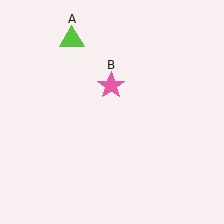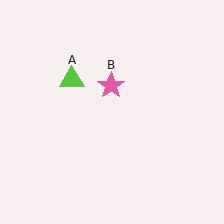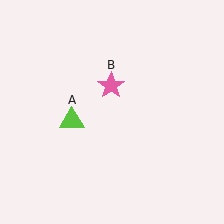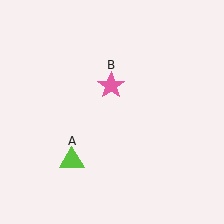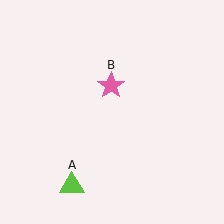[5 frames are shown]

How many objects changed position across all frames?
1 object changed position: lime triangle (object A).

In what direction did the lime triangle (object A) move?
The lime triangle (object A) moved down.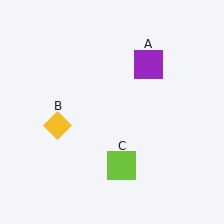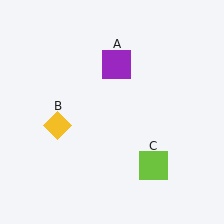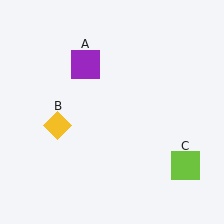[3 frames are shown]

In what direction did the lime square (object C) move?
The lime square (object C) moved right.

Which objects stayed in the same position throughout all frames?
Yellow diamond (object B) remained stationary.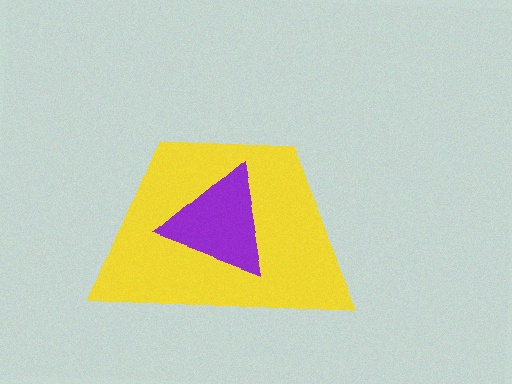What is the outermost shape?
The yellow trapezoid.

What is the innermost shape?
The purple triangle.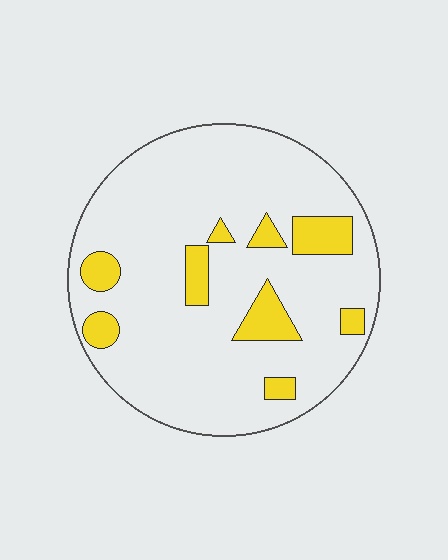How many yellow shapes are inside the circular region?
9.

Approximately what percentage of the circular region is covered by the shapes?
Approximately 15%.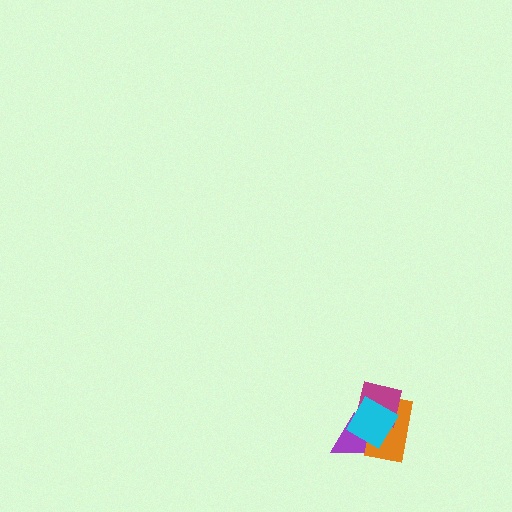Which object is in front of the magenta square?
The cyan diamond is in front of the magenta square.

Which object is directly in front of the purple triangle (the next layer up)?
The orange rectangle is directly in front of the purple triangle.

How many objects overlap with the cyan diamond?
3 objects overlap with the cyan diamond.